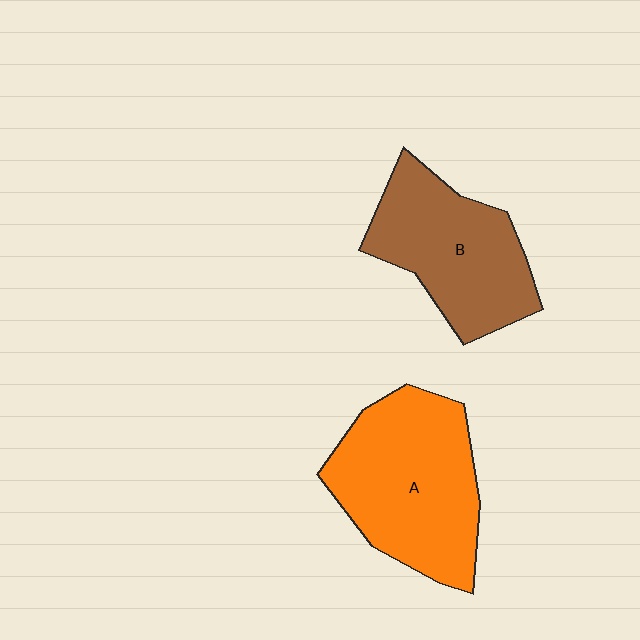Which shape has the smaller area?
Shape B (brown).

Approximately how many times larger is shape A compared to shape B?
Approximately 1.2 times.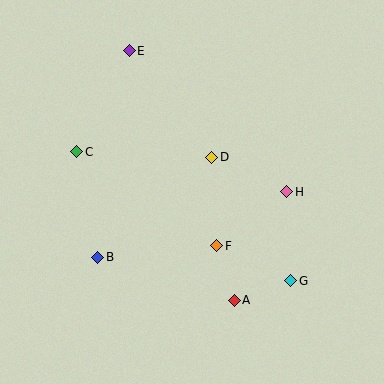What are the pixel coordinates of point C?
Point C is at (77, 152).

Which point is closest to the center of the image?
Point D at (212, 157) is closest to the center.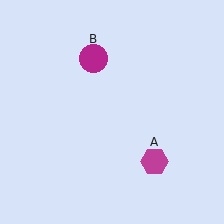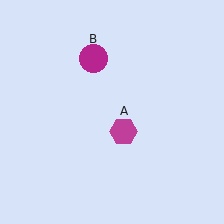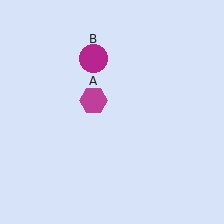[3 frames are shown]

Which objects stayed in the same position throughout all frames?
Magenta circle (object B) remained stationary.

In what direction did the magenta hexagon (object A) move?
The magenta hexagon (object A) moved up and to the left.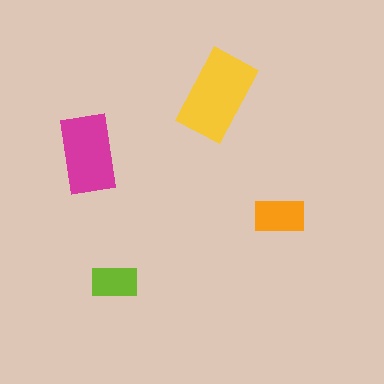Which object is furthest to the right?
The orange rectangle is rightmost.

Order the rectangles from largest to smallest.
the yellow one, the magenta one, the orange one, the lime one.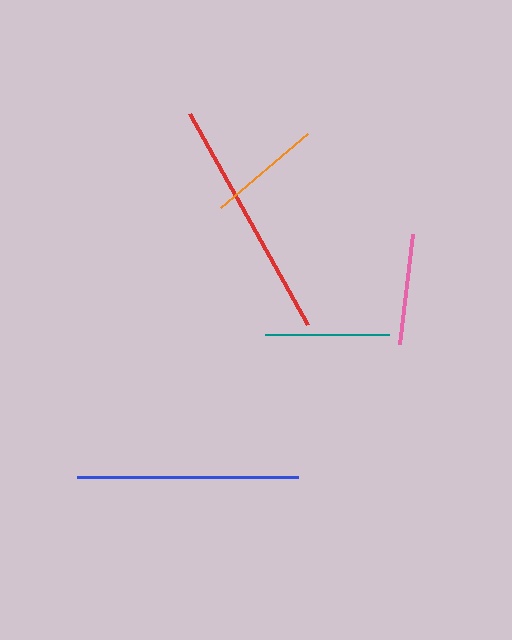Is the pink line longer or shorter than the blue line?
The blue line is longer than the pink line.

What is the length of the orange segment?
The orange segment is approximately 114 pixels long.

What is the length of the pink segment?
The pink segment is approximately 111 pixels long.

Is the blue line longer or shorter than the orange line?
The blue line is longer than the orange line.